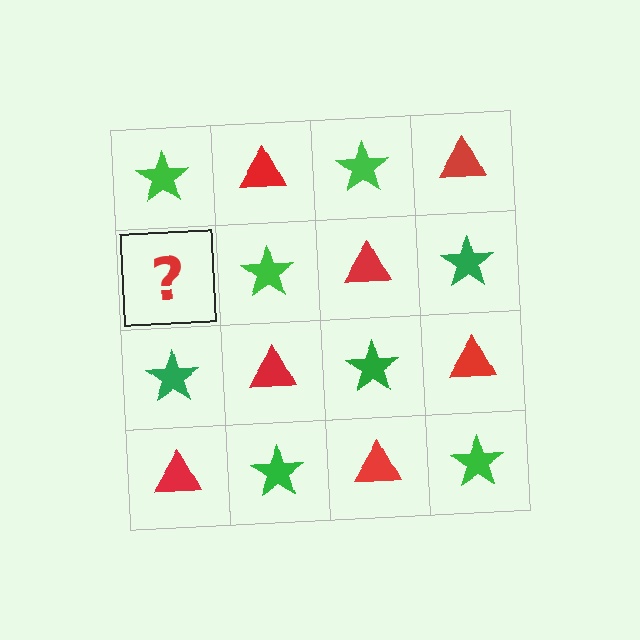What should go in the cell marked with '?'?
The missing cell should contain a red triangle.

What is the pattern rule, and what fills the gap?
The rule is that it alternates green star and red triangle in a checkerboard pattern. The gap should be filled with a red triangle.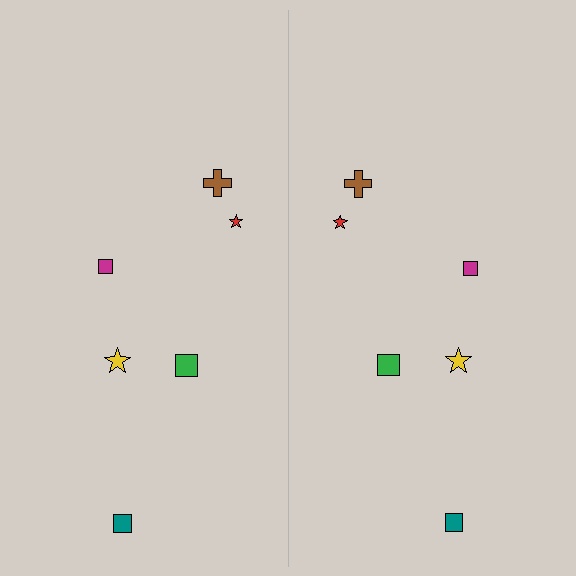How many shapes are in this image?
There are 12 shapes in this image.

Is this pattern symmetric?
Yes, this pattern has bilateral (reflection) symmetry.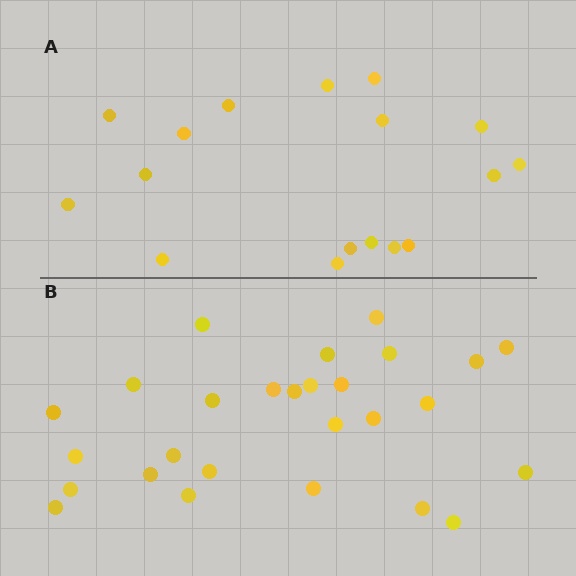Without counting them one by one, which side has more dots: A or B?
Region B (the bottom region) has more dots.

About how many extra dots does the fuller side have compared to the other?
Region B has roughly 10 or so more dots than region A.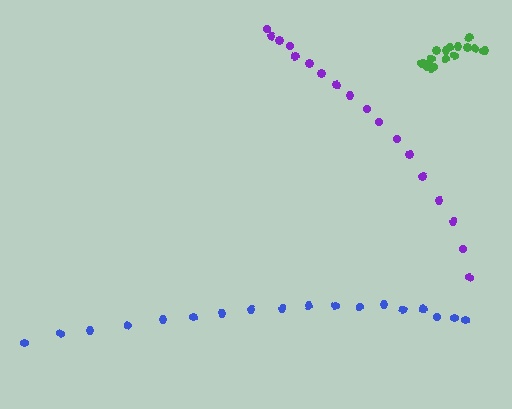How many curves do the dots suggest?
There are 3 distinct paths.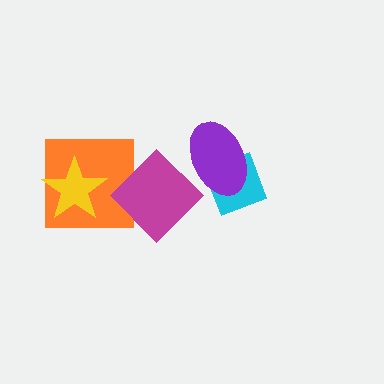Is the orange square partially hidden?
Yes, it is partially covered by another shape.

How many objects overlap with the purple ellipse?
2 objects overlap with the purple ellipse.